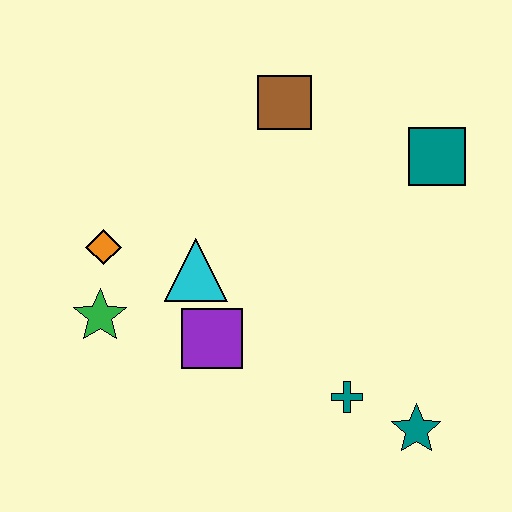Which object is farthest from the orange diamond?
The teal star is farthest from the orange diamond.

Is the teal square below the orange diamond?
No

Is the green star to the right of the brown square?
No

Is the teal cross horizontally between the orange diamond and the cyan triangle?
No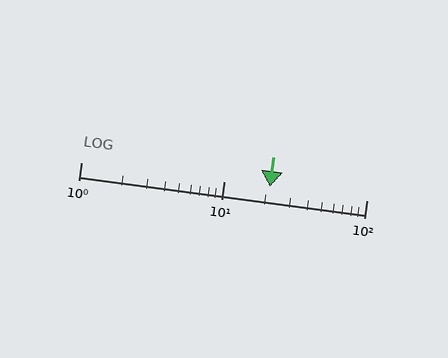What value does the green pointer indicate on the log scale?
The pointer indicates approximately 21.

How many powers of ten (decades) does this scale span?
The scale spans 2 decades, from 1 to 100.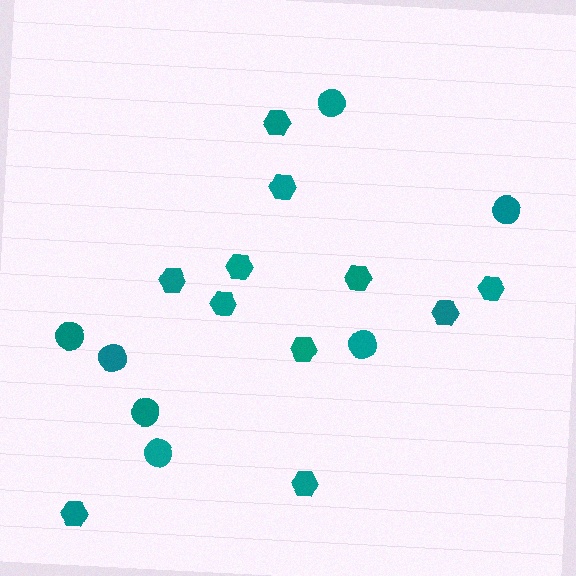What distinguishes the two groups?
There are 2 groups: one group of circles (7) and one group of hexagons (11).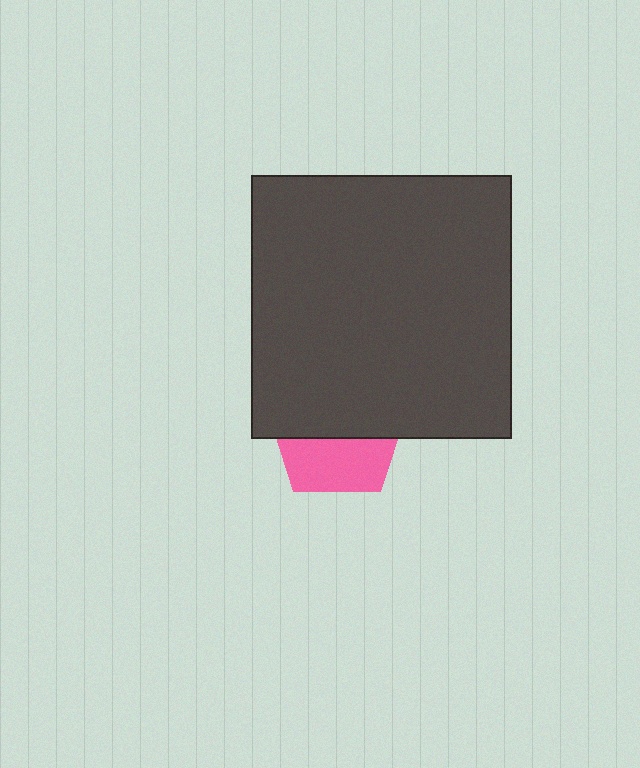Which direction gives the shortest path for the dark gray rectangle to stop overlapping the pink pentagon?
Moving up gives the shortest separation.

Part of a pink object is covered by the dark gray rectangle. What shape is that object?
It is a pentagon.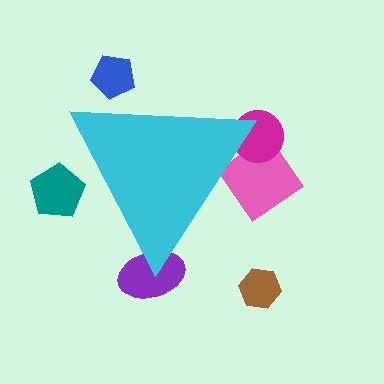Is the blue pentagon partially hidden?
Yes, the blue pentagon is partially hidden behind the cyan triangle.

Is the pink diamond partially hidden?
Yes, the pink diamond is partially hidden behind the cyan triangle.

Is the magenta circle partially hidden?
Yes, the magenta circle is partially hidden behind the cyan triangle.